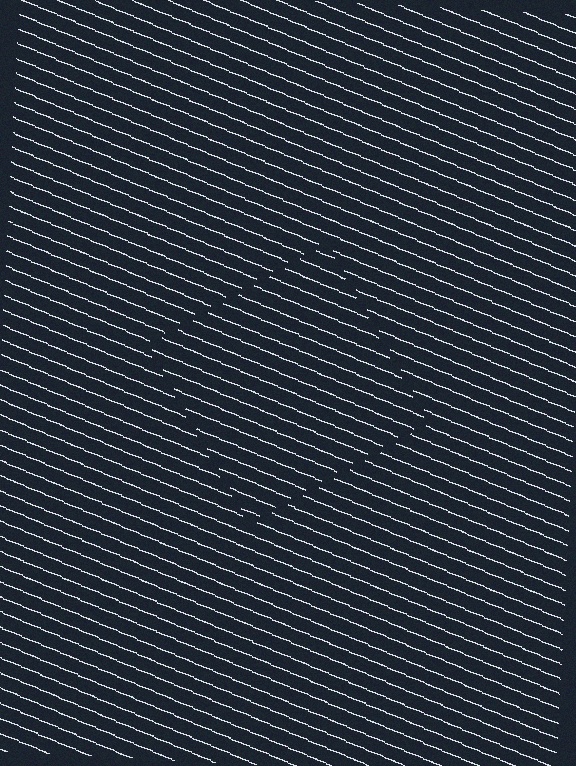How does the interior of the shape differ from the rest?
The interior of the shape contains the same grating, shifted by half a period — the contour is defined by the phase discontinuity where line-ends from the inner and outer gratings abut.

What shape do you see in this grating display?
An illusory square. The interior of the shape contains the same grating, shifted by half a period — the contour is defined by the phase discontinuity where line-ends from the inner and outer gratings abut.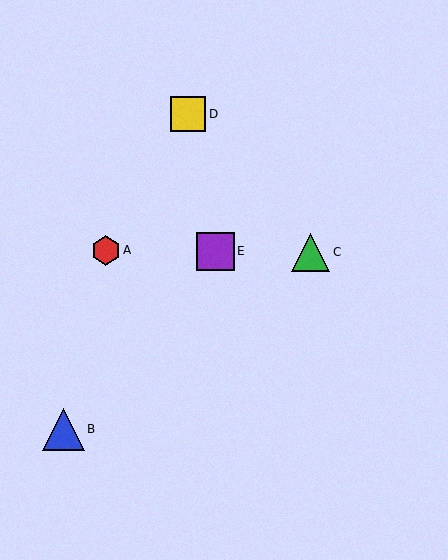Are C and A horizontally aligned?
Yes, both are at y≈252.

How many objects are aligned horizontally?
3 objects (A, C, E) are aligned horizontally.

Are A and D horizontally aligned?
No, A is at y≈251 and D is at y≈114.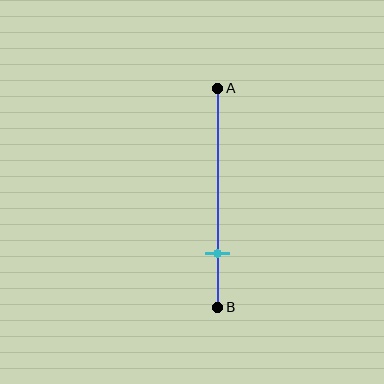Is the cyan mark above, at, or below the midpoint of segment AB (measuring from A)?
The cyan mark is below the midpoint of segment AB.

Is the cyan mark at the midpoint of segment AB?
No, the mark is at about 75% from A, not at the 50% midpoint.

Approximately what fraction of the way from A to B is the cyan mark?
The cyan mark is approximately 75% of the way from A to B.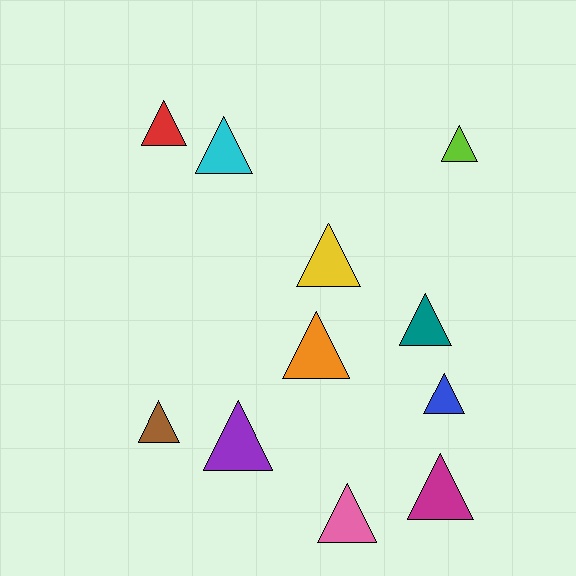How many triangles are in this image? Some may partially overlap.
There are 11 triangles.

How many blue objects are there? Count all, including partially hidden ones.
There is 1 blue object.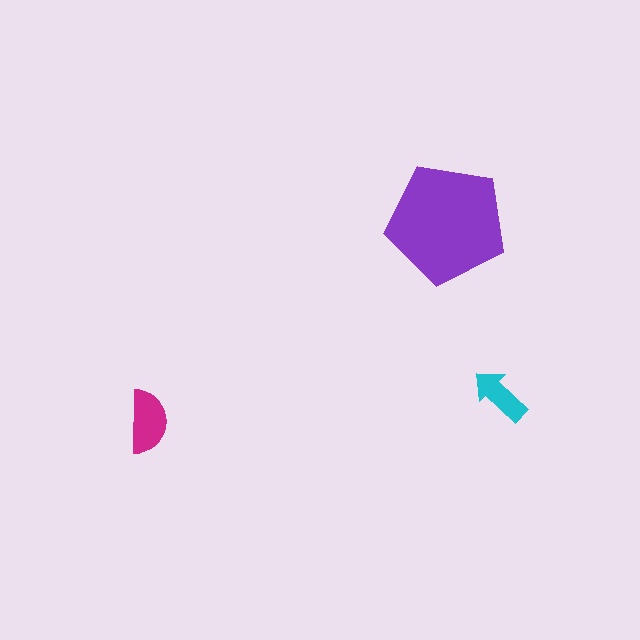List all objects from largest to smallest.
The purple pentagon, the magenta semicircle, the cyan arrow.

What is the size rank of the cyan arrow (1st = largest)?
3rd.